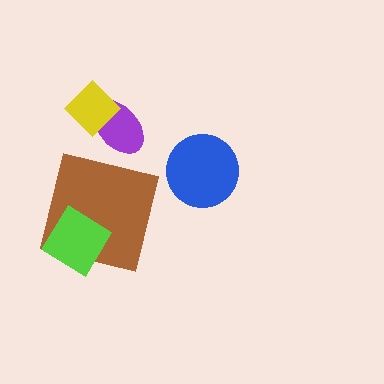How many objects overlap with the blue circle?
0 objects overlap with the blue circle.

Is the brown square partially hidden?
Yes, it is partially covered by another shape.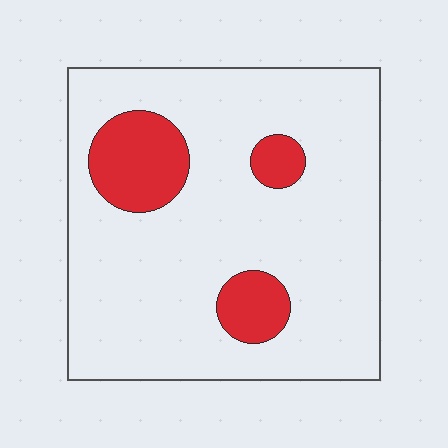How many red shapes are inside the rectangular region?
3.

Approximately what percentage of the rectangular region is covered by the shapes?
Approximately 15%.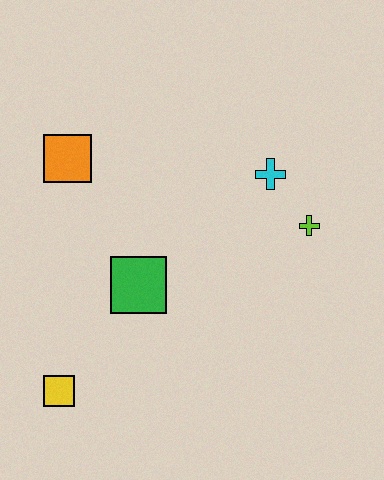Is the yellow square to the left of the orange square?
Yes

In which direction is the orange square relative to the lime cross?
The orange square is to the left of the lime cross.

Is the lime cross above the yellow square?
Yes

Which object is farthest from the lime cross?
The yellow square is farthest from the lime cross.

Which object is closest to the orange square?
The green square is closest to the orange square.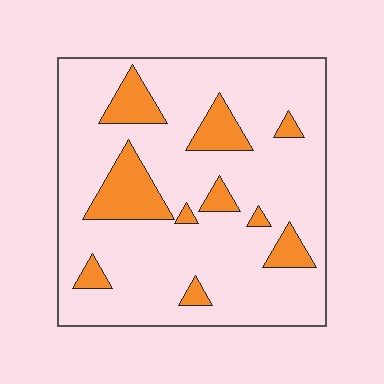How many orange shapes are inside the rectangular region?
10.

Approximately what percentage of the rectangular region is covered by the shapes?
Approximately 15%.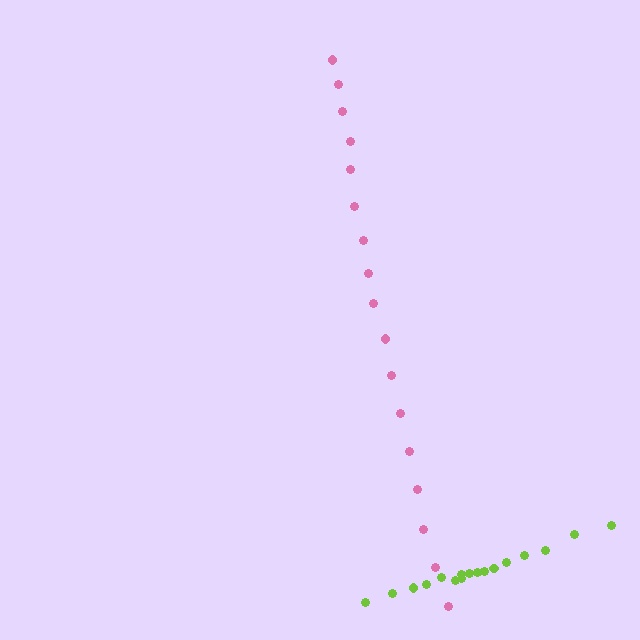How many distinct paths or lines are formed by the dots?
There are 2 distinct paths.